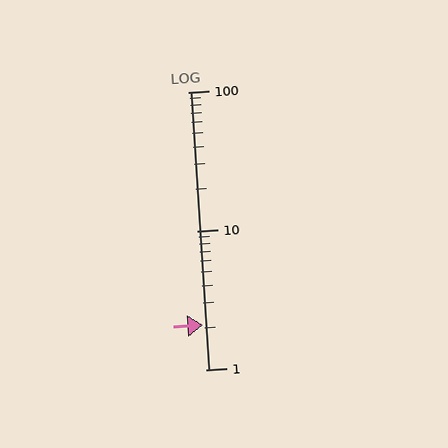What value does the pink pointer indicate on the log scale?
The pointer indicates approximately 2.1.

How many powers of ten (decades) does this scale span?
The scale spans 2 decades, from 1 to 100.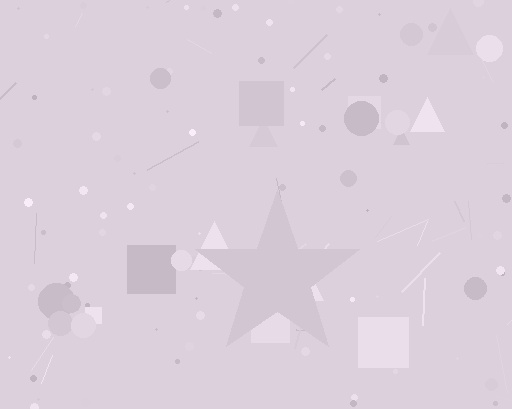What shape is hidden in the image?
A star is hidden in the image.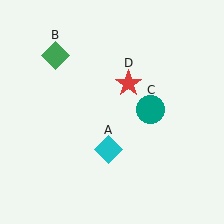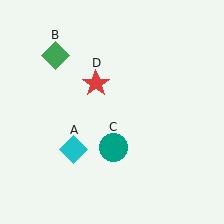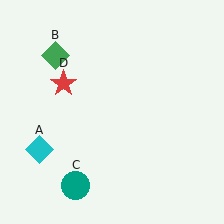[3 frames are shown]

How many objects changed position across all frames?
3 objects changed position: cyan diamond (object A), teal circle (object C), red star (object D).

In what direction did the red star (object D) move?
The red star (object D) moved left.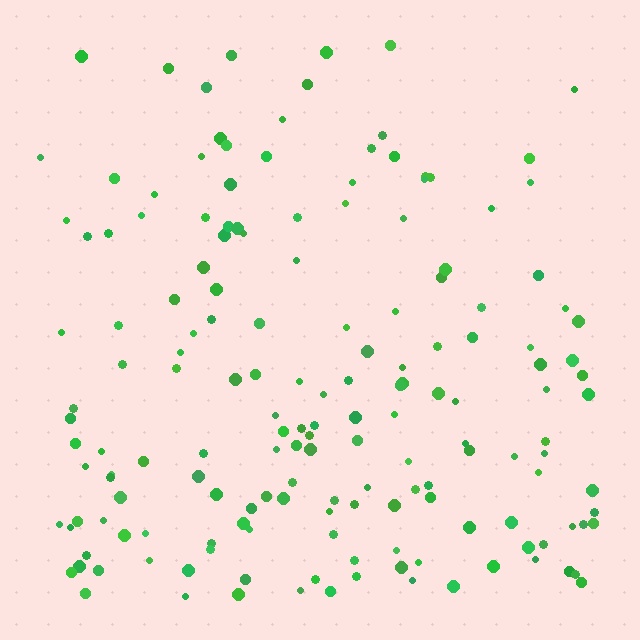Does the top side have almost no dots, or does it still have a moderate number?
Still a moderate number, just noticeably fewer than the bottom.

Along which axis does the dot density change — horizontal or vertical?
Vertical.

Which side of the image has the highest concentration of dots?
The bottom.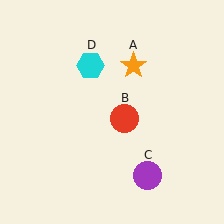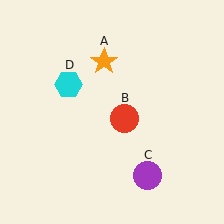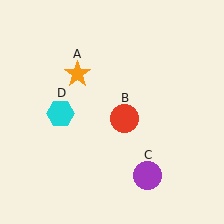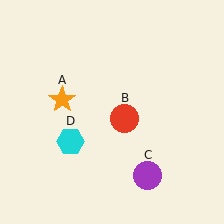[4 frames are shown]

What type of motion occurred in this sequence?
The orange star (object A), cyan hexagon (object D) rotated counterclockwise around the center of the scene.